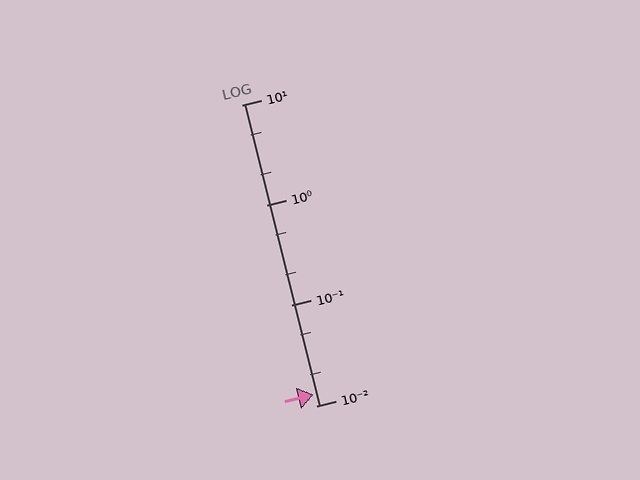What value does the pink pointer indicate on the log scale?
The pointer indicates approximately 0.013.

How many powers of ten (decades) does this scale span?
The scale spans 3 decades, from 0.01 to 10.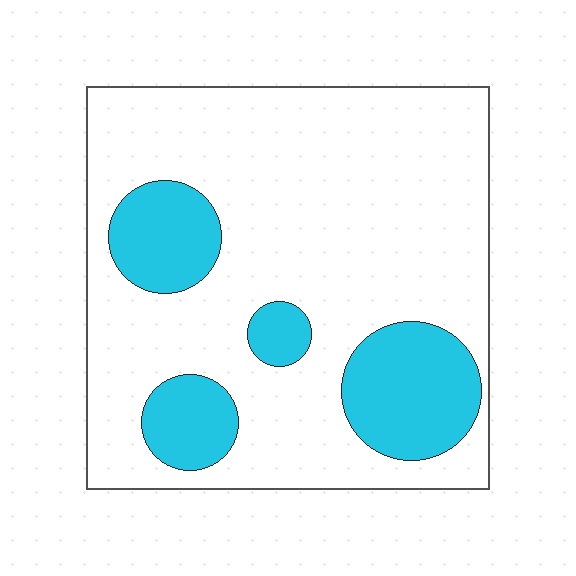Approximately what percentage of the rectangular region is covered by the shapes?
Approximately 20%.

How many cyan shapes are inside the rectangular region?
4.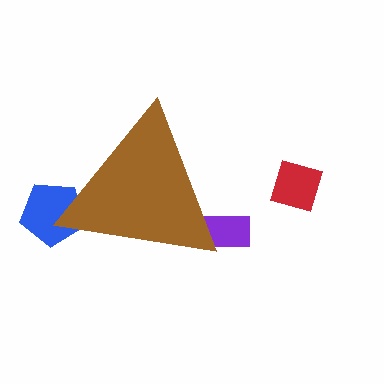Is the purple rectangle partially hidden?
Yes, the purple rectangle is partially hidden behind the brown triangle.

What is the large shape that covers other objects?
A brown triangle.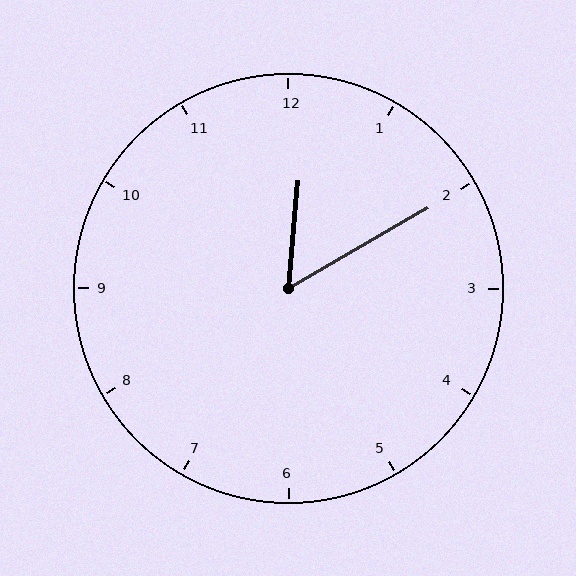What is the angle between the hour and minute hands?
Approximately 55 degrees.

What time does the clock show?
12:10.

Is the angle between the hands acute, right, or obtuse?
It is acute.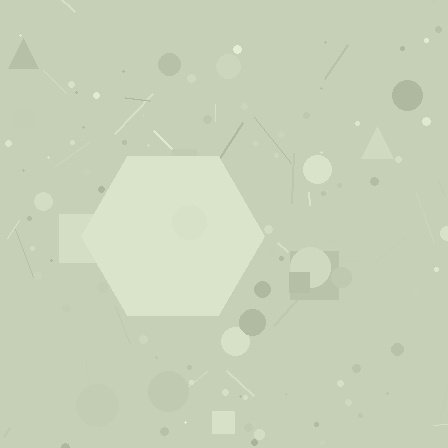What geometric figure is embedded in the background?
A hexagon is embedded in the background.